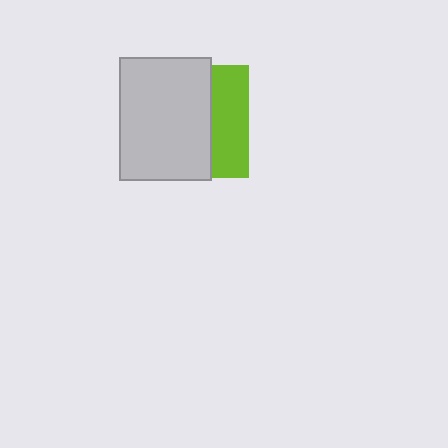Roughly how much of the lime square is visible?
A small part of it is visible (roughly 33%).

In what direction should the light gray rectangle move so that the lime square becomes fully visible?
The light gray rectangle should move left. That is the shortest direction to clear the overlap and leave the lime square fully visible.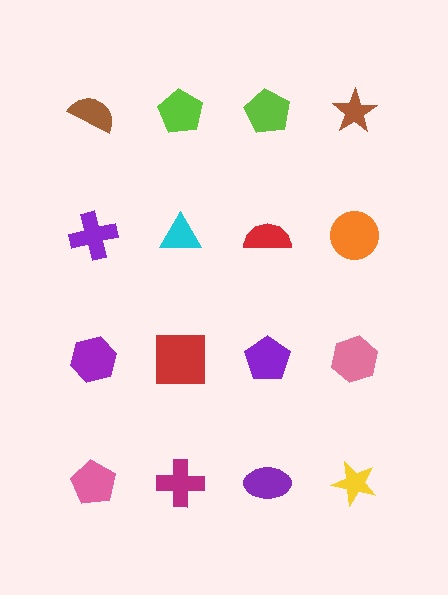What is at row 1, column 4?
A brown star.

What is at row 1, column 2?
A lime pentagon.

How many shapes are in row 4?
4 shapes.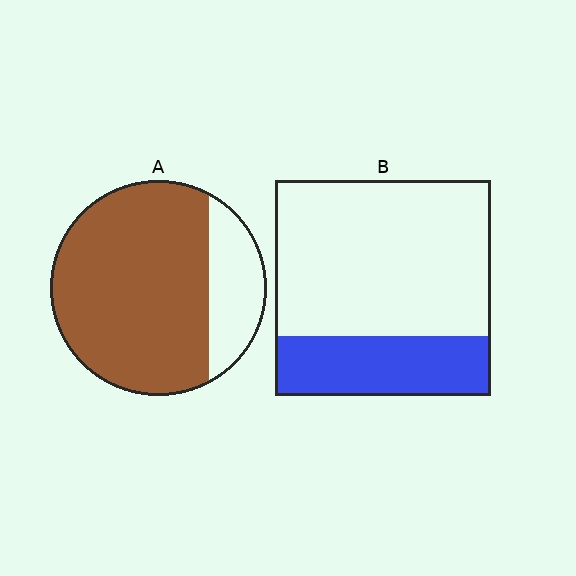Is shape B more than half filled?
No.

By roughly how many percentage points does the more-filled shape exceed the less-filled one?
By roughly 50 percentage points (A over B).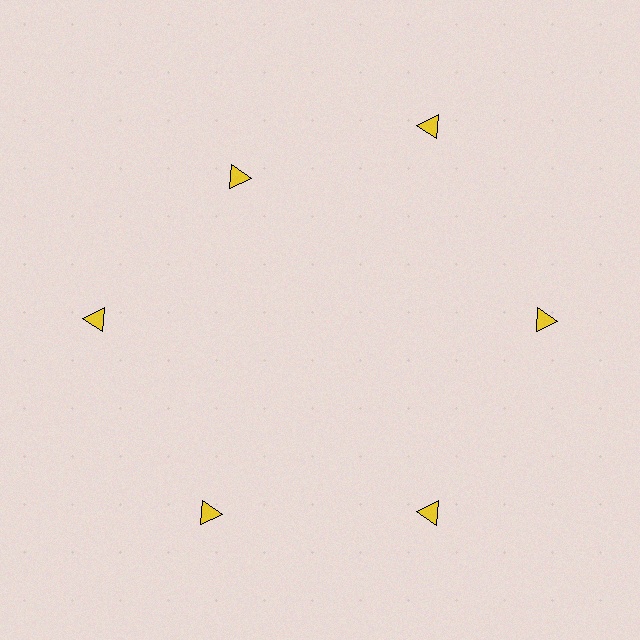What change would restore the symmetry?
The symmetry would be restored by moving it outward, back onto the ring so that all 6 triangles sit at equal angles and equal distance from the center.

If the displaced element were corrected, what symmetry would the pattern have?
It would have 6-fold rotational symmetry — the pattern would map onto itself every 60 degrees.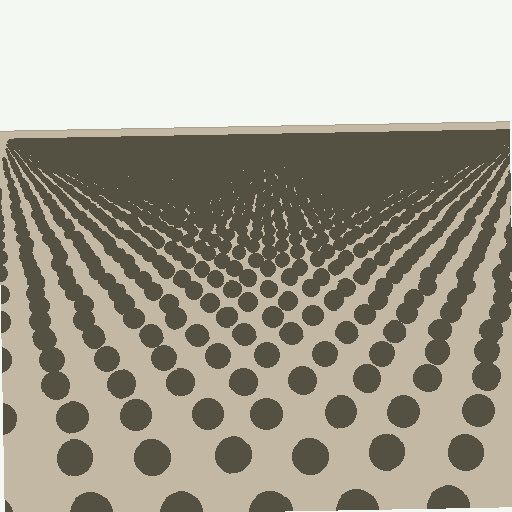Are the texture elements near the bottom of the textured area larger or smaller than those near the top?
Larger. Near the bottom, elements are closer to the viewer and appear at a bigger on-screen size.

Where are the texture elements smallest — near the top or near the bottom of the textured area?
Near the top.